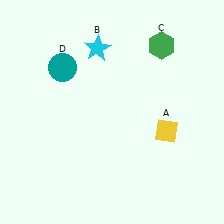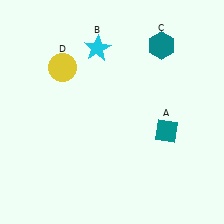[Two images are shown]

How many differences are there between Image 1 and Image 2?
There are 3 differences between the two images.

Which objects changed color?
A changed from yellow to teal. C changed from green to teal. D changed from teal to yellow.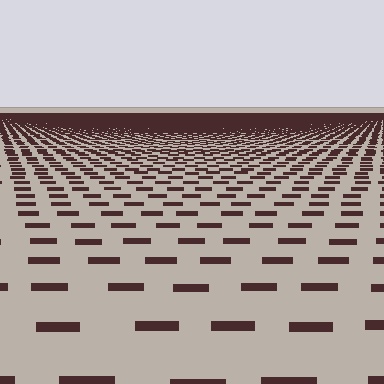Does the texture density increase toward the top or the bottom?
Density increases toward the top.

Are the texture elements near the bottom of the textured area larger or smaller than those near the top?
Larger. Near the bottom, elements are closer to the viewer and appear at a bigger on-screen size.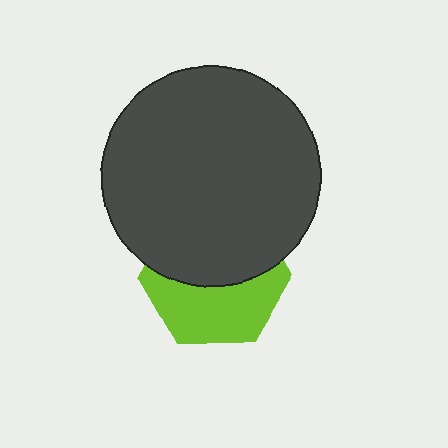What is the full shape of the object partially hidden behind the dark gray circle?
The partially hidden object is a lime hexagon.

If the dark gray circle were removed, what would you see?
You would see the complete lime hexagon.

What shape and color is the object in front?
The object in front is a dark gray circle.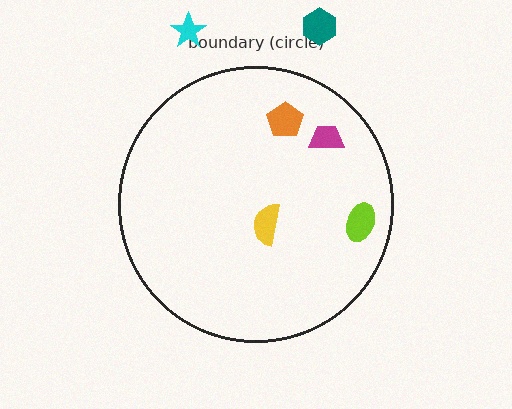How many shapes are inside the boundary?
4 inside, 2 outside.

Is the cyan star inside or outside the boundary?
Outside.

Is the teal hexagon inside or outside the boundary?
Outside.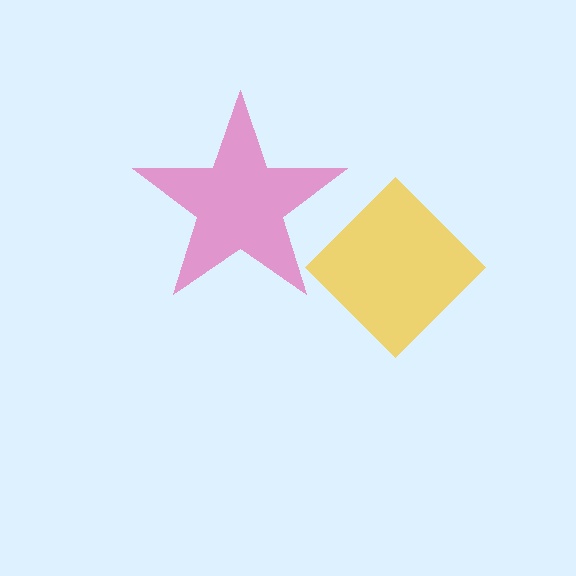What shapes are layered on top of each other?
The layered shapes are: a yellow diamond, a pink star.